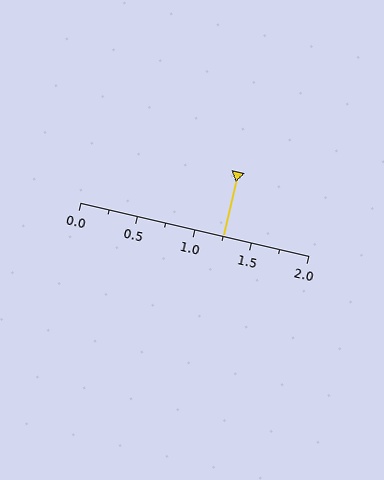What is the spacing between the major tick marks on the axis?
The major ticks are spaced 0.5 apart.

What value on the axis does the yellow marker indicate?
The marker indicates approximately 1.25.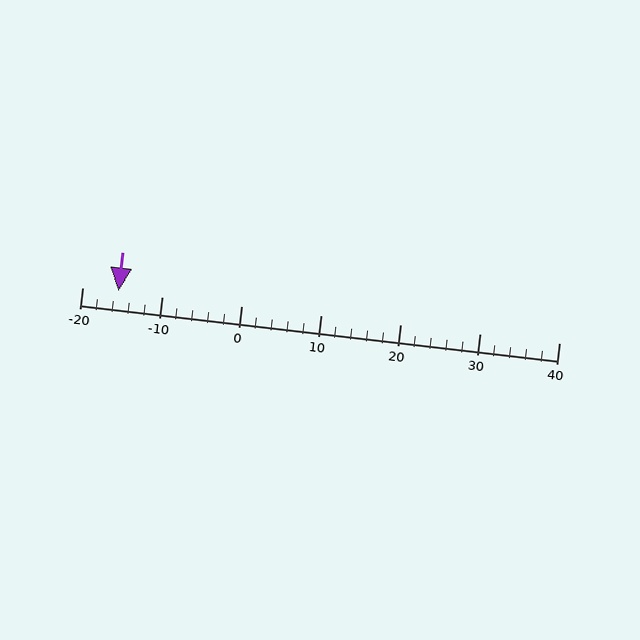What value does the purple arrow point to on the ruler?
The purple arrow points to approximately -15.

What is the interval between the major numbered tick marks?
The major tick marks are spaced 10 units apart.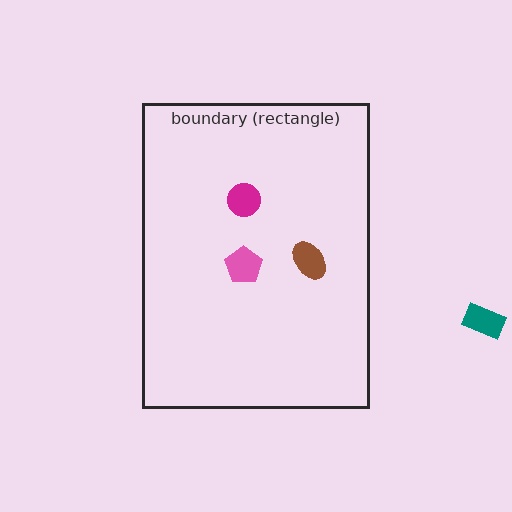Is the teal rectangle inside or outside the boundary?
Outside.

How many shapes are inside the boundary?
3 inside, 1 outside.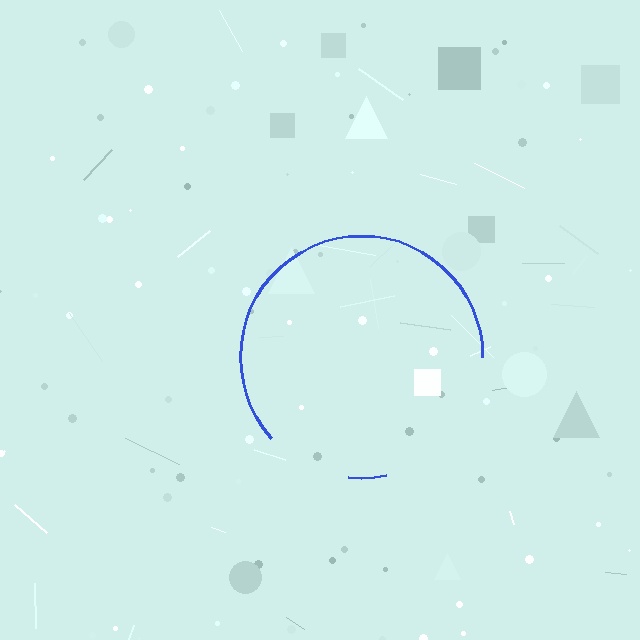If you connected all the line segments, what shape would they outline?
They would outline a circle.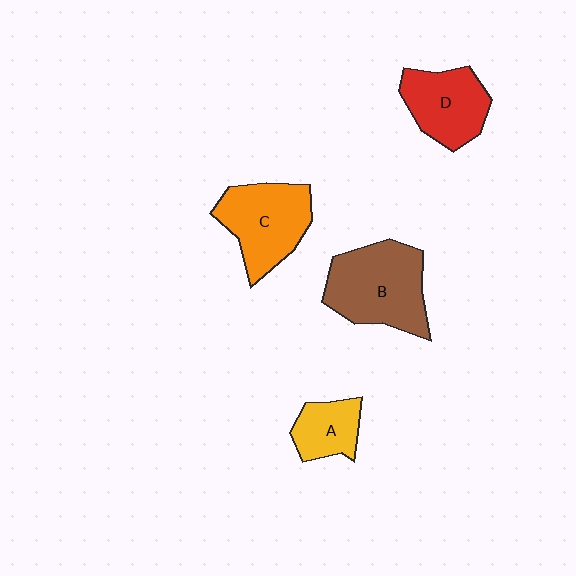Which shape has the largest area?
Shape B (brown).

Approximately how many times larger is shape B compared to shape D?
Approximately 1.4 times.